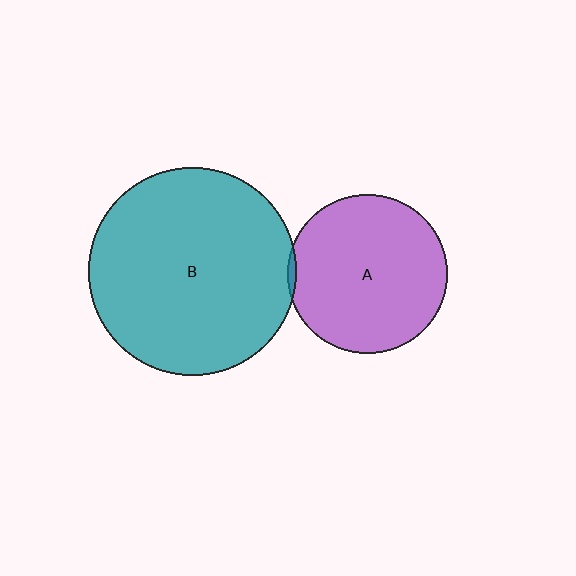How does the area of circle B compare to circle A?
Approximately 1.7 times.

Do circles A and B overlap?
Yes.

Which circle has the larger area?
Circle B (teal).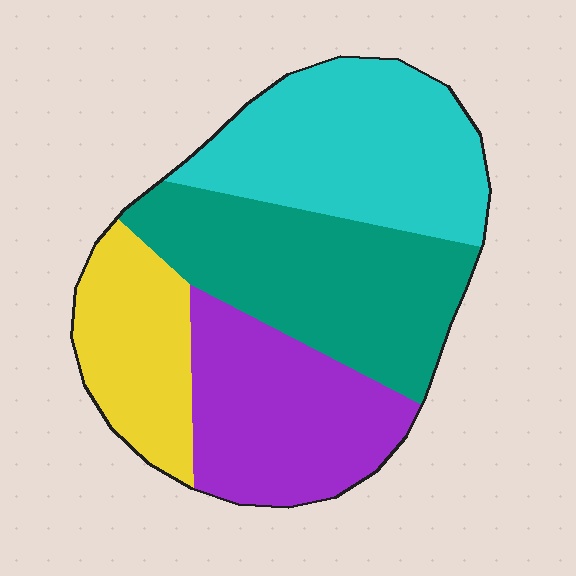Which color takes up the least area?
Yellow, at roughly 15%.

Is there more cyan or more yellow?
Cyan.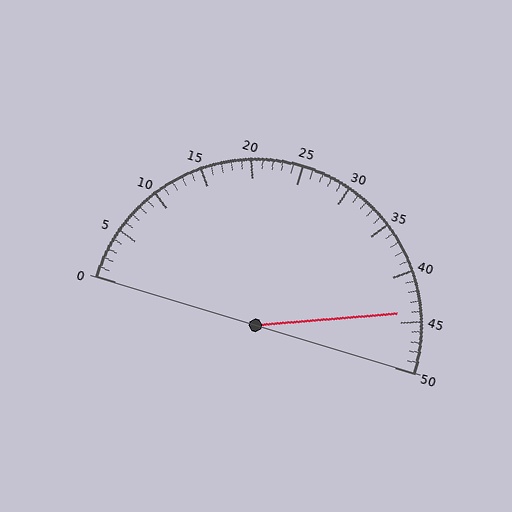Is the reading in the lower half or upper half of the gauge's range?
The reading is in the upper half of the range (0 to 50).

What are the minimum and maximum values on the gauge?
The gauge ranges from 0 to 50.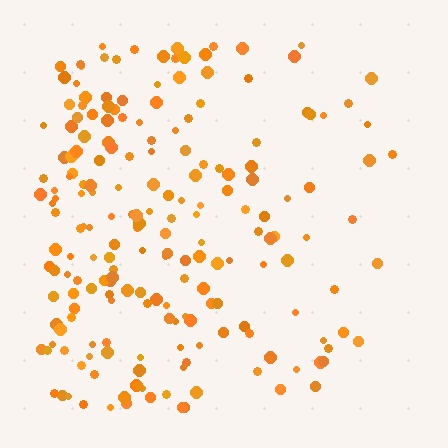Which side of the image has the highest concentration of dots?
The left.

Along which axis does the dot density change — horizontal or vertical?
Horizontal.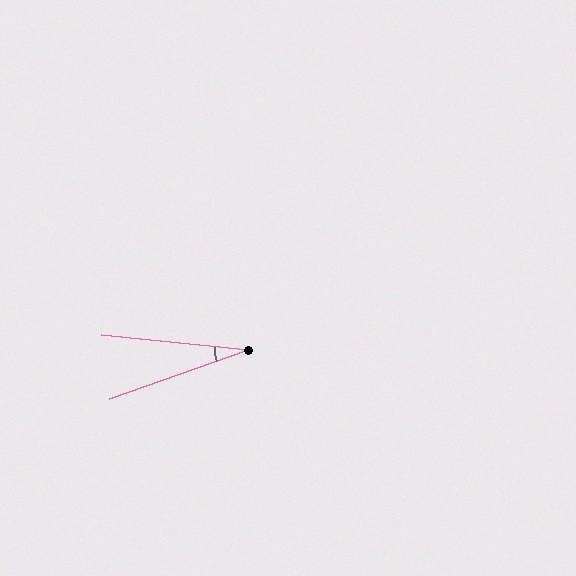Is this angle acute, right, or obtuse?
It is acute.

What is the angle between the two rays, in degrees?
Approximately 25 degrees.